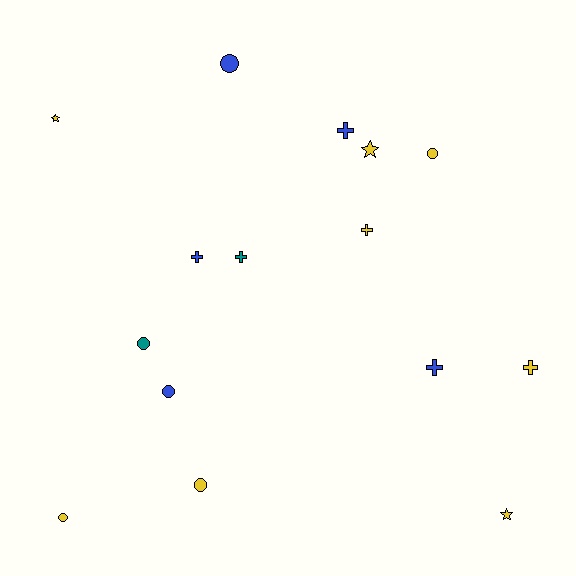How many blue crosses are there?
There are 3 blue crosses.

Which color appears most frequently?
Yellow, with 8 objects.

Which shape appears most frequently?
Circle, with 6 objects.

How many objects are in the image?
There are 15 objects.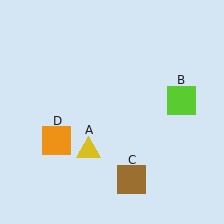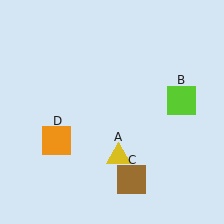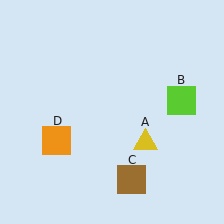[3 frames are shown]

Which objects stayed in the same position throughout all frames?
Lime square (object B) and brown square (object C) and orange square (object D) remained stationary.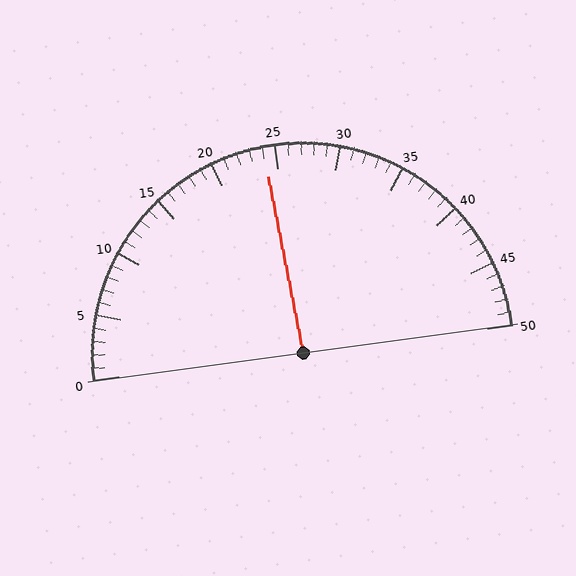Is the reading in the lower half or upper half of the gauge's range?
The reading is in the lower half of the range (0 to 50).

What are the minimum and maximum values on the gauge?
The gauge ranges from 0 to 50.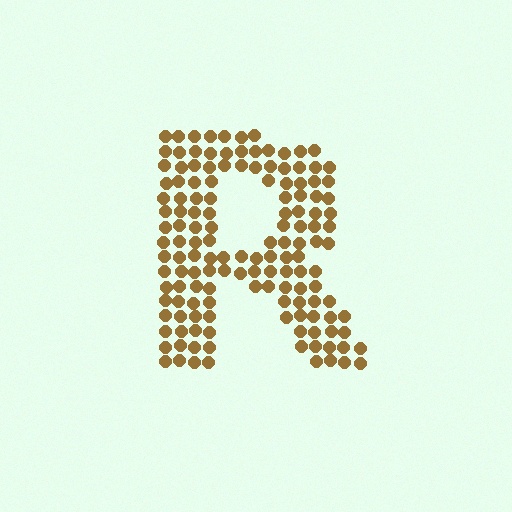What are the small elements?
The small elements are circles.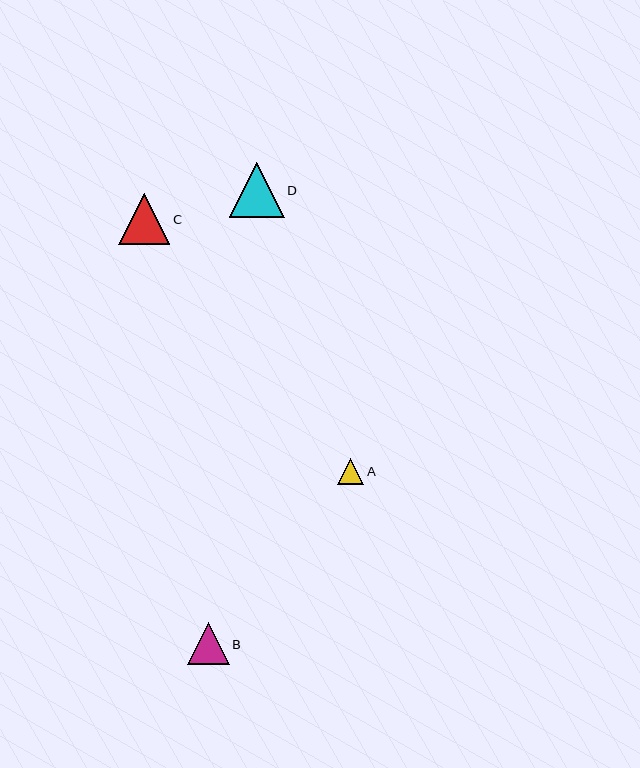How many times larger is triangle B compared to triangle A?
Triangle B is approximately 1.6 times the size of triangle A.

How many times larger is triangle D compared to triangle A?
Triangle D is approximately 2.1 times the size of triangle A.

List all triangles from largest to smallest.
From largest to smallest: D, C, B, A.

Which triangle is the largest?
Triangle D is the largest with a size of approximately 55 pixels.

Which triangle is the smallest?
Triangle A is the smallest with a size of approximately 26 pixels.